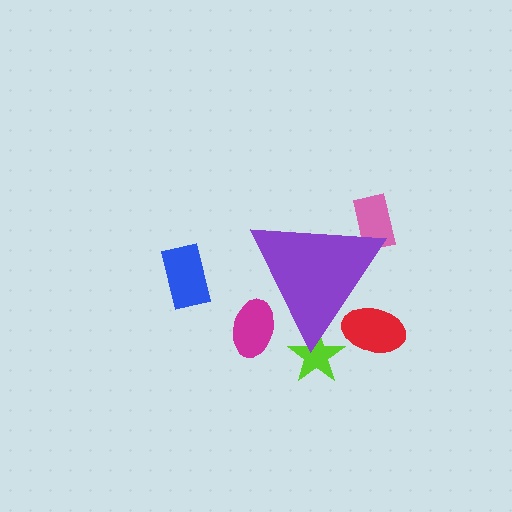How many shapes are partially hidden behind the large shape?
4 shapes are partially hidden.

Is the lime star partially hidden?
Yes, the lime star is partially hidden behind the purple triangle.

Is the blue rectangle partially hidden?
No, the blue rectangle is fully visible.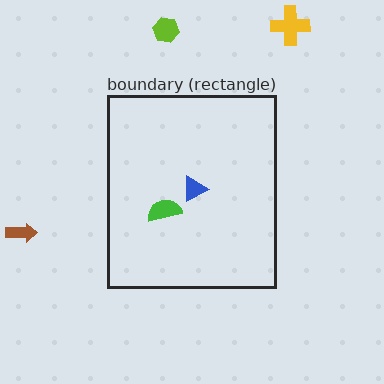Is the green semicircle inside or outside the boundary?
Inside.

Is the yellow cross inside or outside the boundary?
Outside.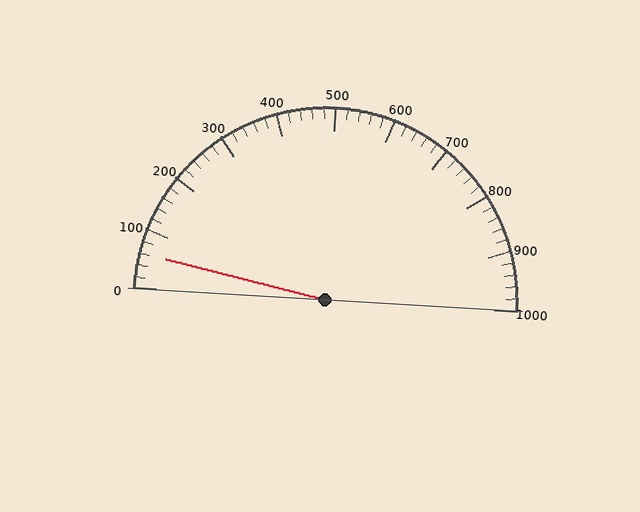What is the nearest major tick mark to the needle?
The nearest major tick mark is 100.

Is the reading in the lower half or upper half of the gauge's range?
The reading is in the lower half of the range (0 to 1000).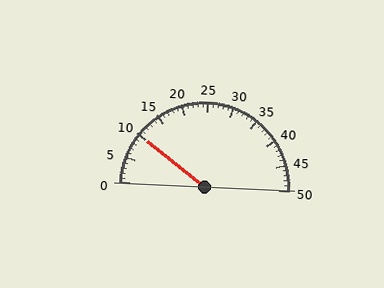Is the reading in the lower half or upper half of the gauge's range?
The reading is in the lower half of the range (0 to 50).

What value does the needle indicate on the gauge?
The needle indicates approximately 10.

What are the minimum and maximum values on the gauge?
The gauge ranges from 0 to 50.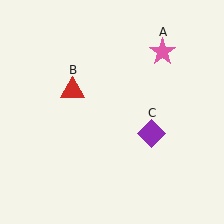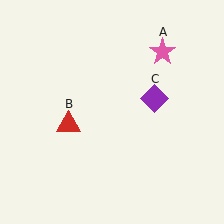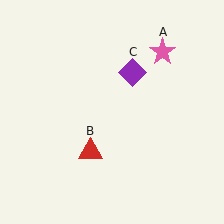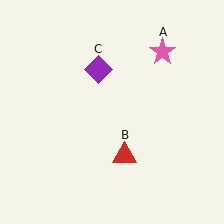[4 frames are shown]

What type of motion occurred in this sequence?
The red triangle (object B), purple diamond (object C) rotated counterclockwise around the center of the scene.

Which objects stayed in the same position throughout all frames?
Pink star (object A) remained stationary.